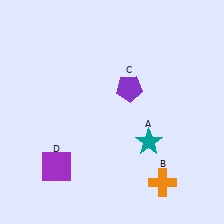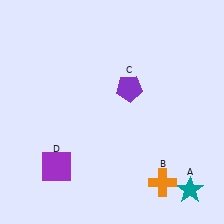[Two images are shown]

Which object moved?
The teal star (A) moved down.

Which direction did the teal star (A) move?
The teal star (A) moved down.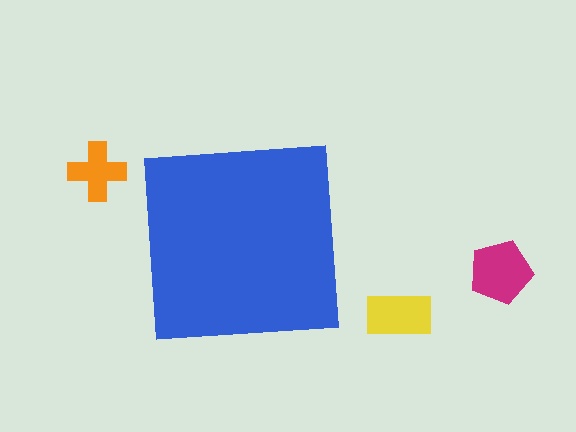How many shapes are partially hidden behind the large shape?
0 shapes are partially hidden.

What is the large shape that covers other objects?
A blue square.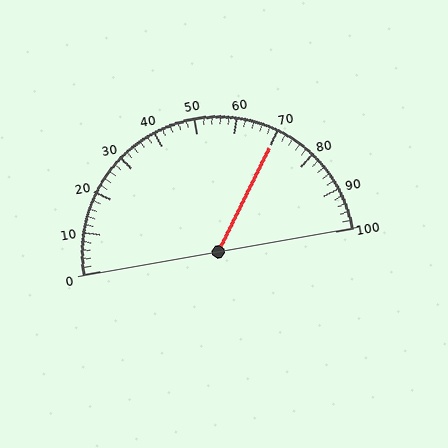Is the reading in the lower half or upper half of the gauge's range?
The reading is in the upper half of the range (0 to 100).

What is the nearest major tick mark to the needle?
The nearest major tick mark is 70.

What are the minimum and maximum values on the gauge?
The gauge ranges from 0 to 100.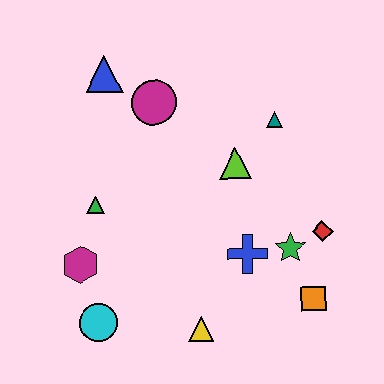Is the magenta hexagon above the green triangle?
No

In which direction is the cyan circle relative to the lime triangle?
The cyan circle is below the lime triangle.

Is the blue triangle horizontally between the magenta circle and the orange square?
No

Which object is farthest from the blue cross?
The blue triangle is farthest from the blue cross.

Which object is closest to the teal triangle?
The lime triangle is closest to the teal triangle.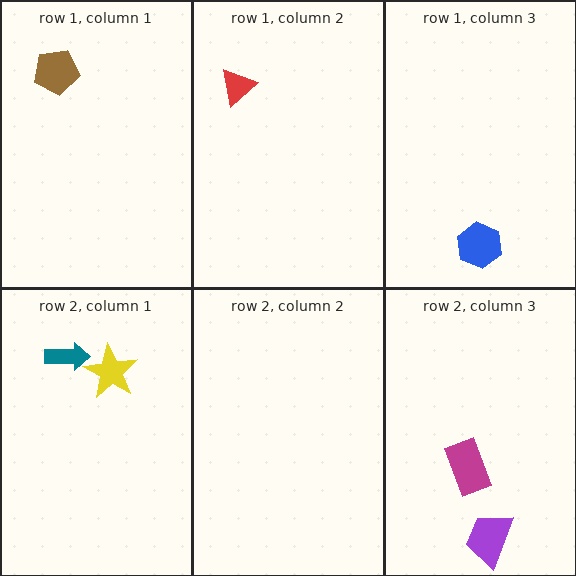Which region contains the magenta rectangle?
The row 2, column 3 region.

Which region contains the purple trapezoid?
The row 2, column 3 region.